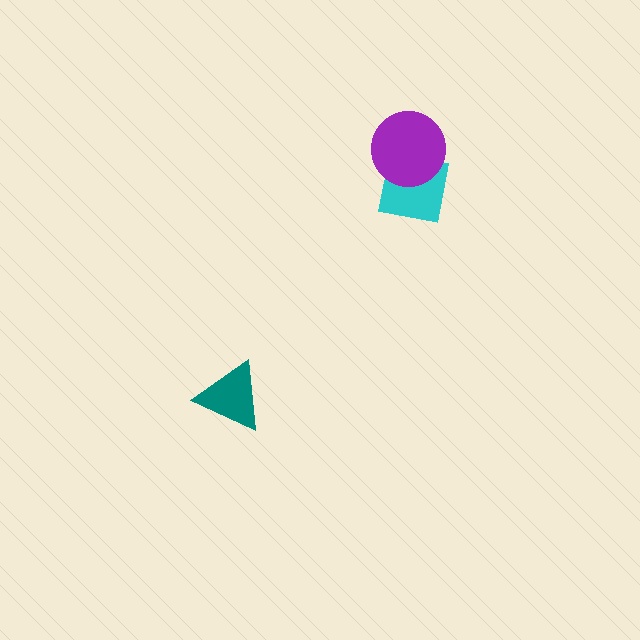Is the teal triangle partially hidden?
No, no other shape covers it.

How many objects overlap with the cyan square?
1 object overlaps with the cyan square.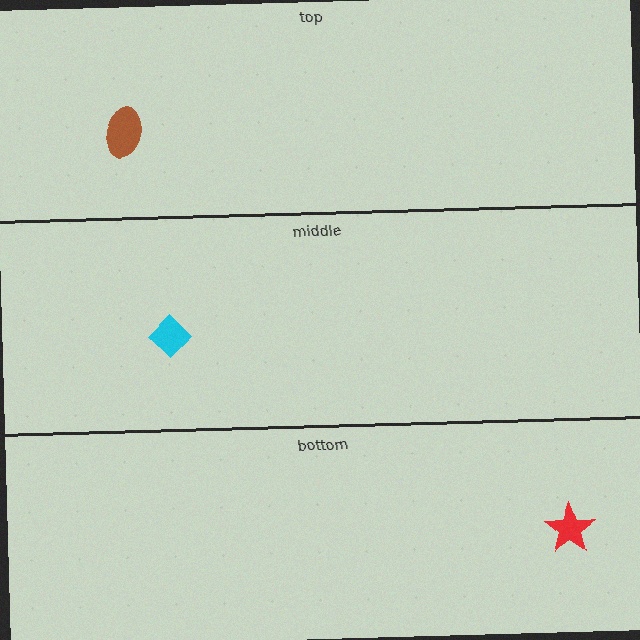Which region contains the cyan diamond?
The middle region.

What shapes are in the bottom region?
The red star.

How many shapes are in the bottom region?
1.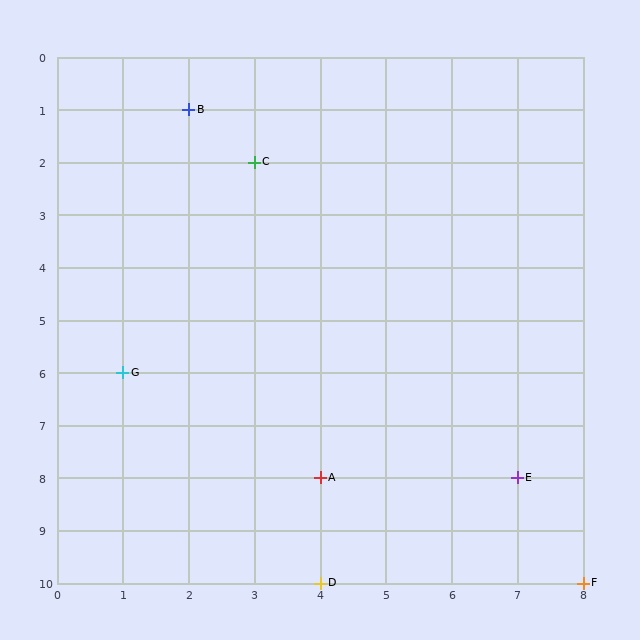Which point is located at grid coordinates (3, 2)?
Point C is at (3, 2).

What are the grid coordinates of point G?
Point G is at grid coordinates (1, 6).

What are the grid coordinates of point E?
Point E is at grid coordinates (7, 8).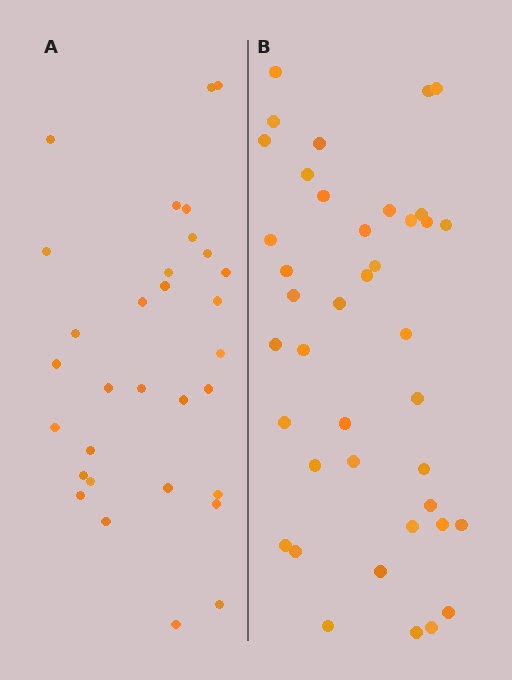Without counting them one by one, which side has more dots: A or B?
Region B (the right region) has more dots.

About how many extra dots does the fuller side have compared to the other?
Region B has roughly 8 or so more dots than region A.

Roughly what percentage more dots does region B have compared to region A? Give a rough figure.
About 30% more.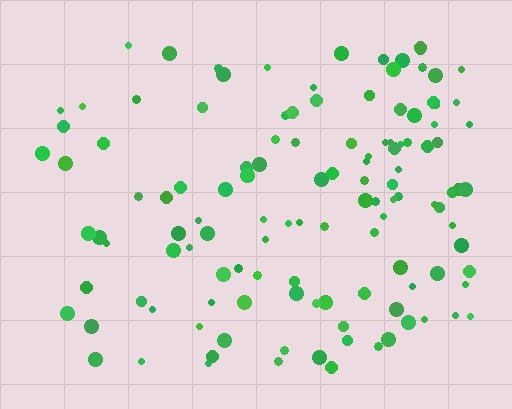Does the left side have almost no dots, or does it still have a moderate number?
Still a moderate number, just noticeably fewer than the right.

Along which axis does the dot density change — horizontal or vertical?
Horizontal.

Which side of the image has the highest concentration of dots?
The right.